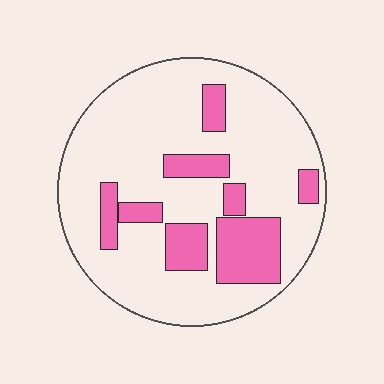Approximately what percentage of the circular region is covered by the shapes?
Approximately 20%.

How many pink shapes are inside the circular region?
8.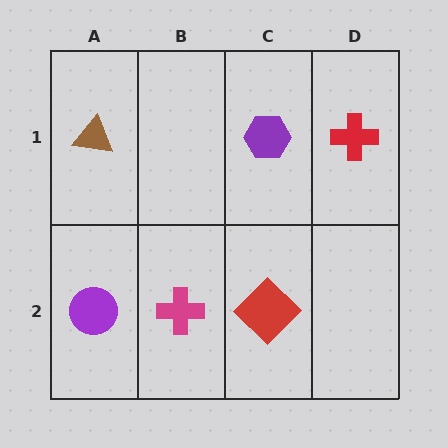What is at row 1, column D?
A red cross.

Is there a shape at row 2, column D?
No, that cell is empty.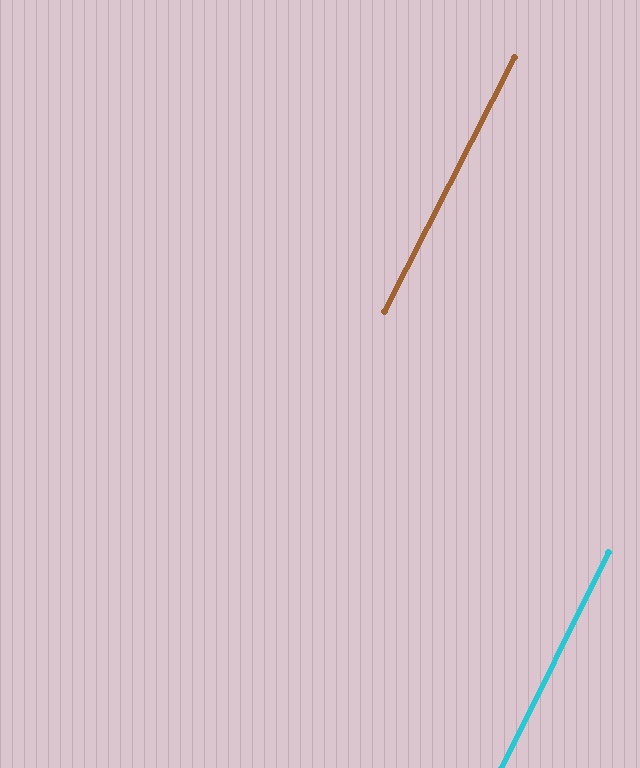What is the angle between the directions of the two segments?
Approximately 1 degree.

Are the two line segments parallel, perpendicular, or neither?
Parallel — their directions differ by only 0.5°.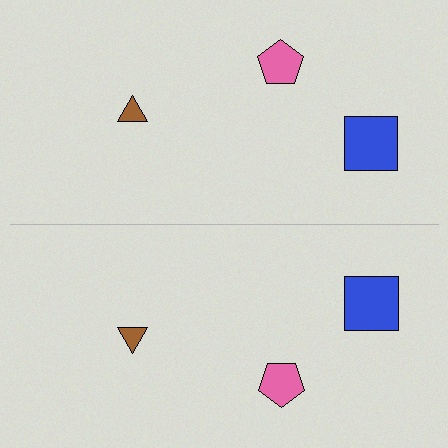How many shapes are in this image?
There are 6 shapes in this image.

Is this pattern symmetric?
Yes, this pattern has bilateral (reflection) symmetry.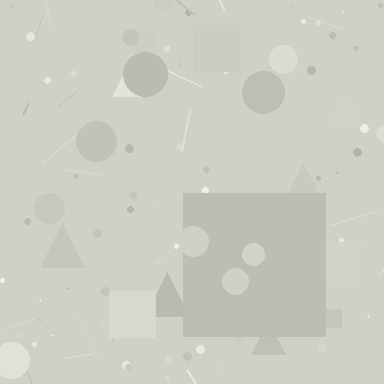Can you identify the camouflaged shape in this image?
The camouflaged shape is a square.